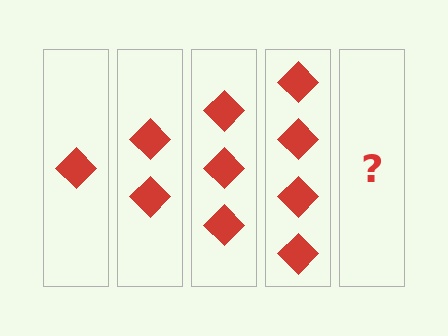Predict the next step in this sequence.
The next step is 5 diamonds.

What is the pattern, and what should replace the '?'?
The pattern is that each step adds one more diamond. The '?' should be 5 diamonds.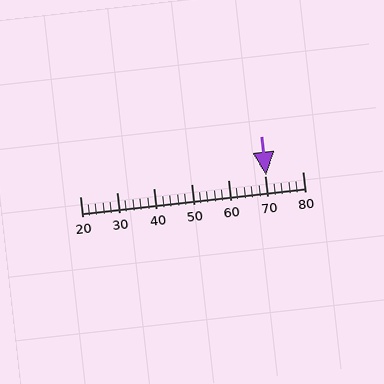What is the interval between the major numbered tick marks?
The major tick marks are spaced 10 units apart.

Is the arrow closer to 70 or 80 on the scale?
The arrow is closer to 70.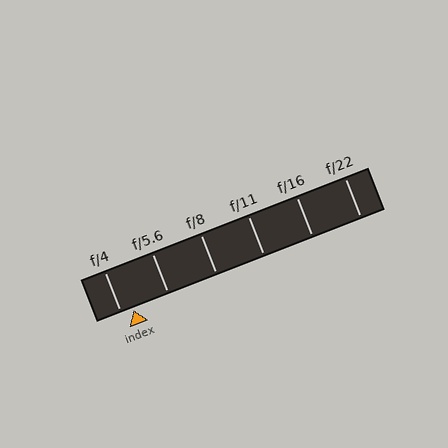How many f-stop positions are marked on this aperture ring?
There are 6 f-stop positions marked.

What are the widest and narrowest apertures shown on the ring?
The widest aperture shown is f/4 and the narrowest is f/22.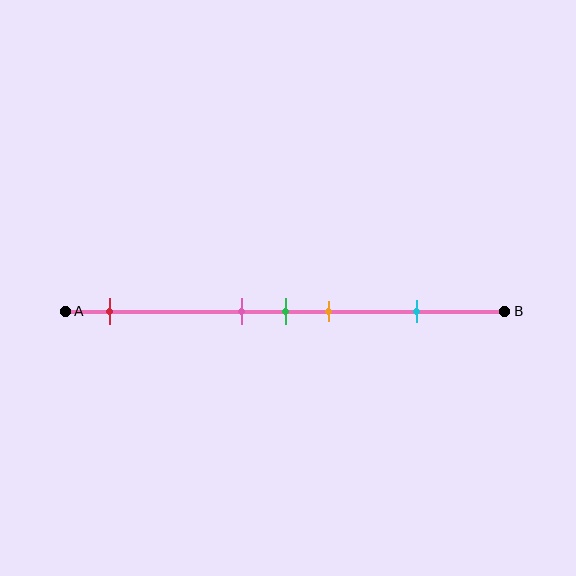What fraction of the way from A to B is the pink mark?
The pink mark is approximately 40% (0.4) of the way from A to B.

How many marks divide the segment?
There are 5 marks dividing the segment.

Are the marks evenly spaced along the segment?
No, the marks are not evenly spaced.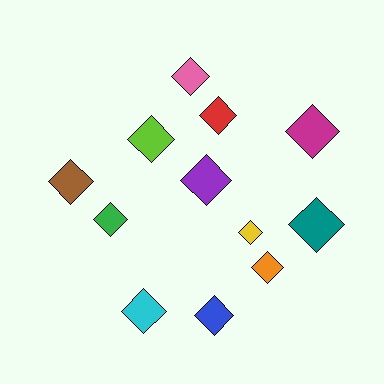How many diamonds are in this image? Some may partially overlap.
There are 12 diamonds.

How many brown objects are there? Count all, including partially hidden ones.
There is 1 brown object.